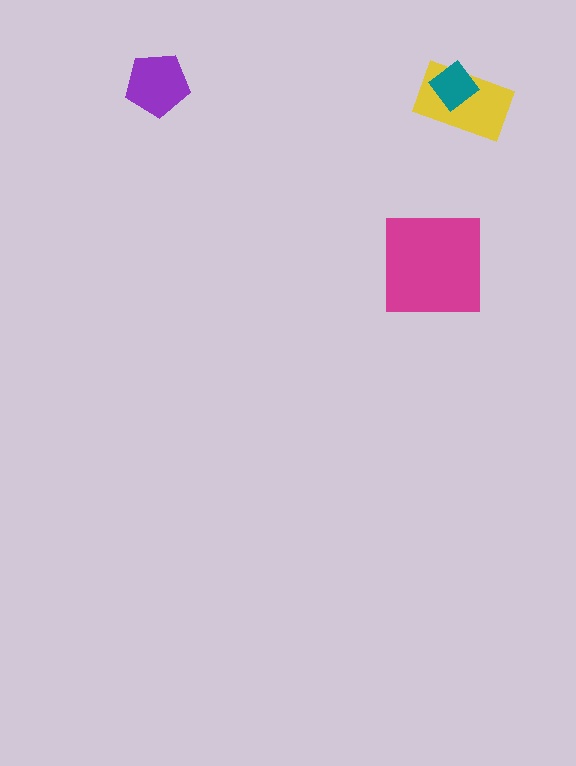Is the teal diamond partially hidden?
No, no other shape covers it.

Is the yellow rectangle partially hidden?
Yes, it is partially covered by another shape.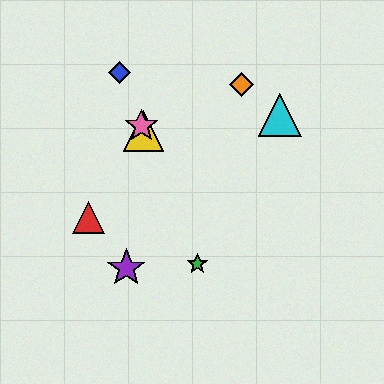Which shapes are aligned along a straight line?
The blue diamond, the green star, the yellow triangle, the pink star are aligned along a straight line.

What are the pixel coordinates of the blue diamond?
The blue diamond is at (120, 72).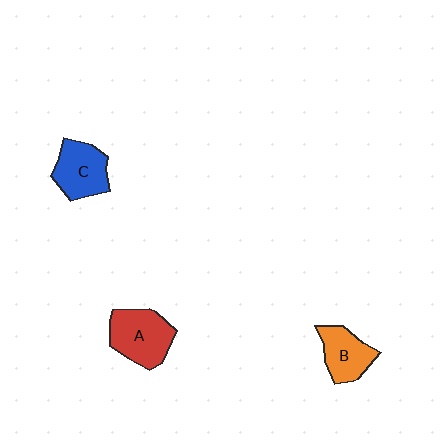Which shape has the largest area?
Shape A (red).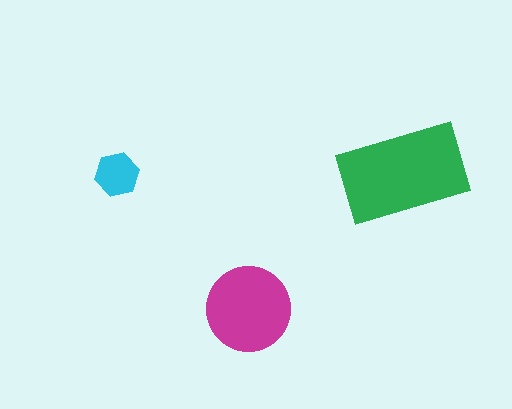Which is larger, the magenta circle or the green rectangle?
The green rectangle.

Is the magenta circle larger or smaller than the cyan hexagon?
Larger.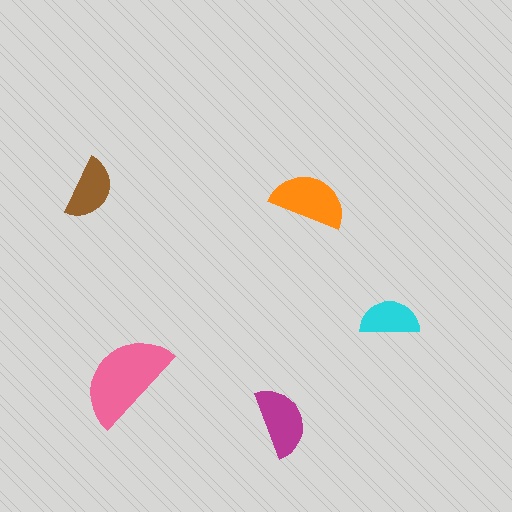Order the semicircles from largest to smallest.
the pink one, the orange one, the magenta one, the brown one, the cyan one.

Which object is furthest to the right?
The cyan semicircle is rightmost.